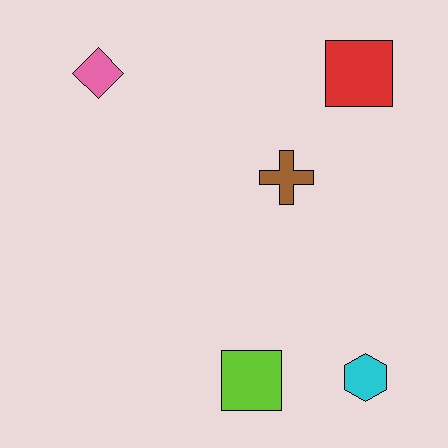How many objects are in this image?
There are 5 objects.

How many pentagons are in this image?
There are no pentagons.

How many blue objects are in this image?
There are no blue objects.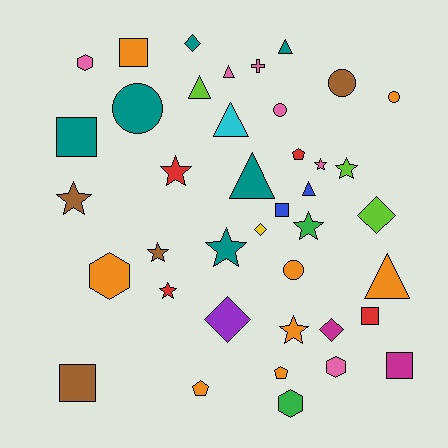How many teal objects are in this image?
There are 6 teal objects.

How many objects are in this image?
There are 40 objects.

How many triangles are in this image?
There are 7 triangles.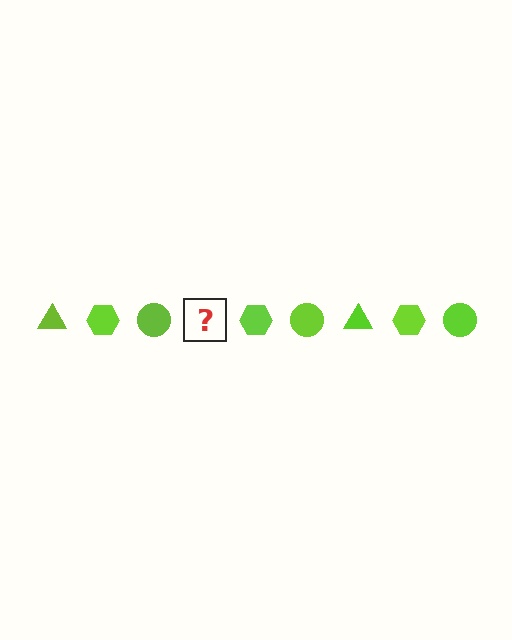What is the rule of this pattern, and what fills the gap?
The rule is that the pattern cycles through triangle, hexagon, circle shapes in lime. The gap should be filled with a lime triangle.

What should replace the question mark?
The question mark should be replaced with a lime triangle.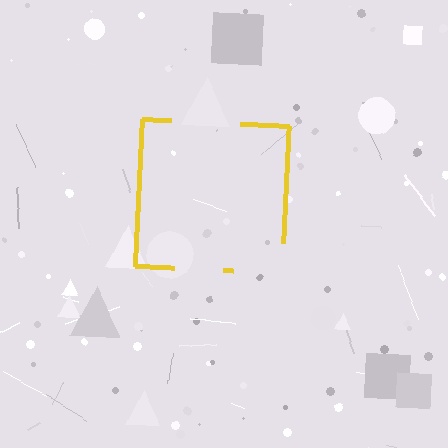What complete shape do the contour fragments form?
The contour fragments form a square.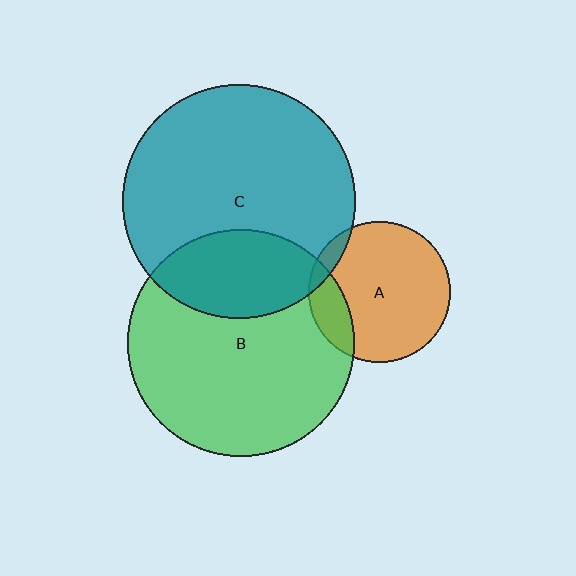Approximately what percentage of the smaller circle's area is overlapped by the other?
Approximately 5%.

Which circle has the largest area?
Circle C (teal).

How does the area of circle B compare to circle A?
Approximately 2.6 times.